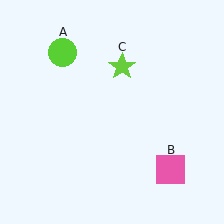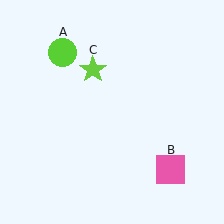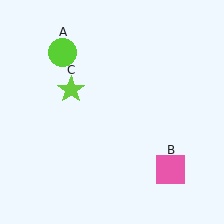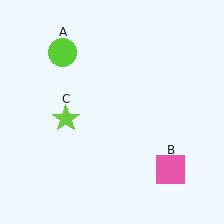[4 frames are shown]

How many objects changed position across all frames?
1 object changed position: lime star (object C).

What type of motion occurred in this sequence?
The lime star (object C) rotated counterclockwise around the center of the scene.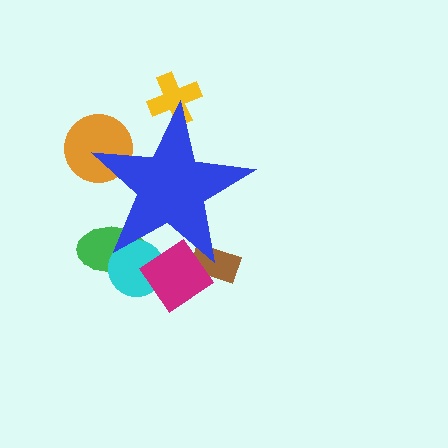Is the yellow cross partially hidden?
Yes, the yellow cross is partially hidden behind the blue star.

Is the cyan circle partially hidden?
Yes, the cyan circle is partially hidden behind the blue star.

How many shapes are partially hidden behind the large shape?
6 shapes are partially hidden.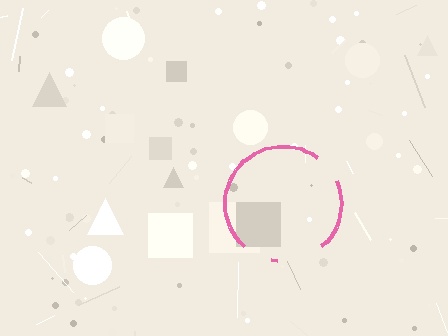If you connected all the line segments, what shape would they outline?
They would outline a circle.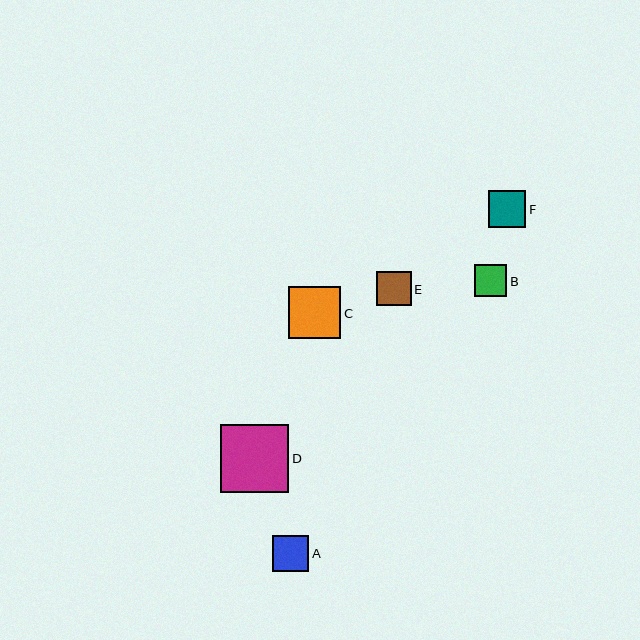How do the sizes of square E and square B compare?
Square E and square B are approximately the same size.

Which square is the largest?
Square D is the largest with a size of approximately 68 pixels.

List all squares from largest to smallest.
From largest to smallest: D, C, F, A, E, B.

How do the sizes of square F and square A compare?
Square F and square A are approximately the same size.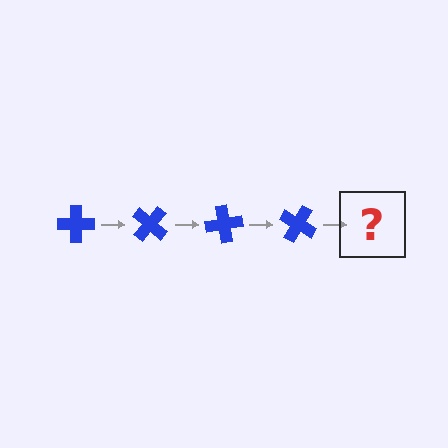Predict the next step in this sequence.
The next step is a blue cross rotated 160 degrees.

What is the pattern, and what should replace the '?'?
The pattern is that the cross rotates 40 degrees each step. The '?' should be a blue cross rotated 160 degrees.